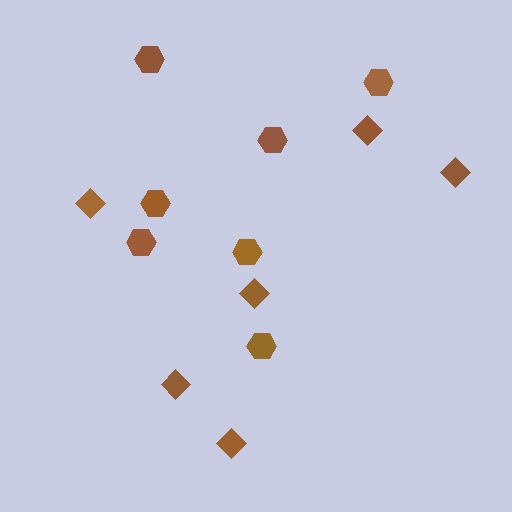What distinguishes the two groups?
There are 2 groups: one group of diamonds (6) and one group of hexagons (7).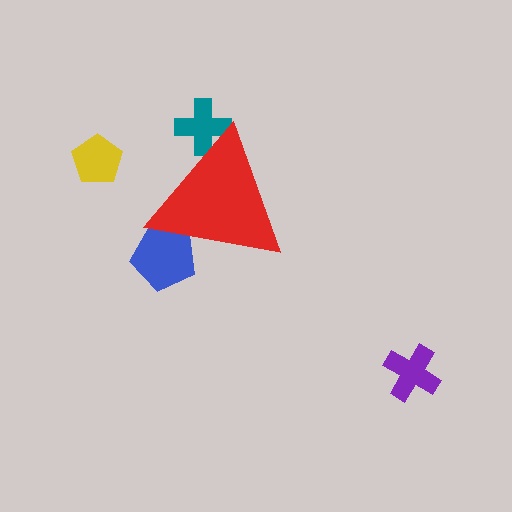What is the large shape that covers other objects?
A red triangle.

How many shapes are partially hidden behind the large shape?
2 shapes are partially hidden.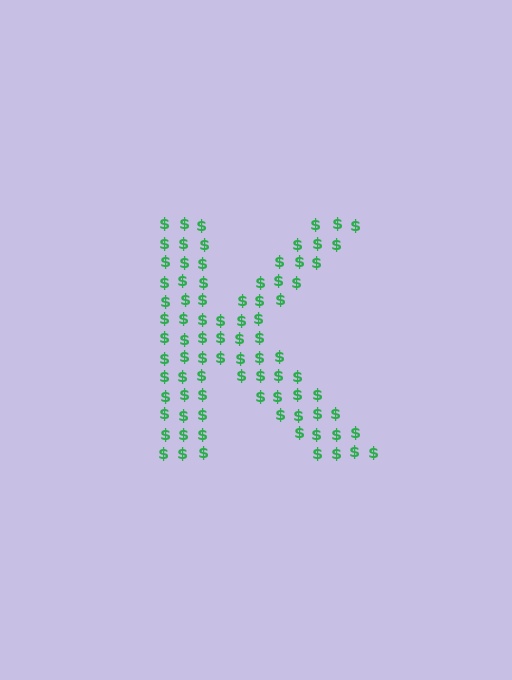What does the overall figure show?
The overall figure shows the letter K.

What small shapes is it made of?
It is made of small dollar signs.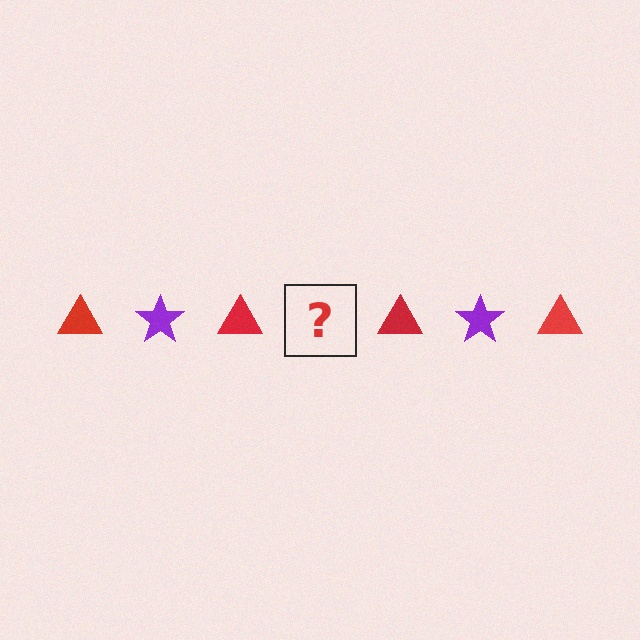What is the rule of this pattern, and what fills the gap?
The rule is that the pattern alternates between red triangle and purple star. The gap should be filled with a purple star.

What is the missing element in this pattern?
The missing element is a purple star.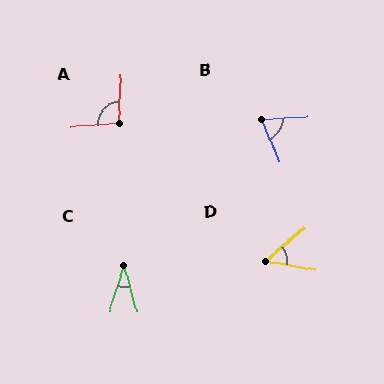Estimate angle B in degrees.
Approximately 71 degrees.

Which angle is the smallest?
C, at approximately 33 degrees.